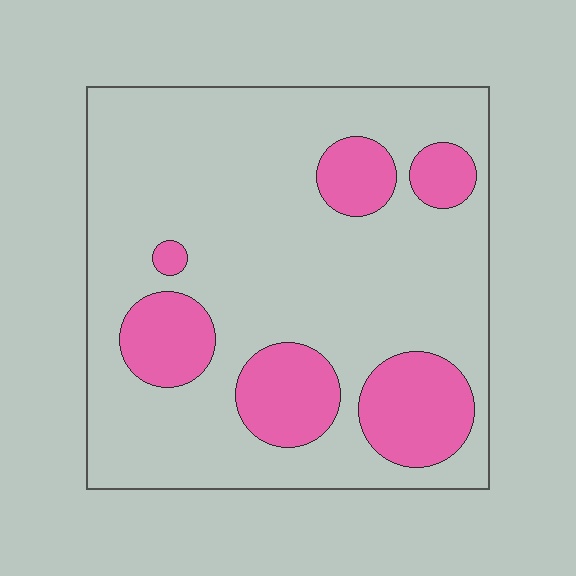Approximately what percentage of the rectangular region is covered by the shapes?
Approximately 20%.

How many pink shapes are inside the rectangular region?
6.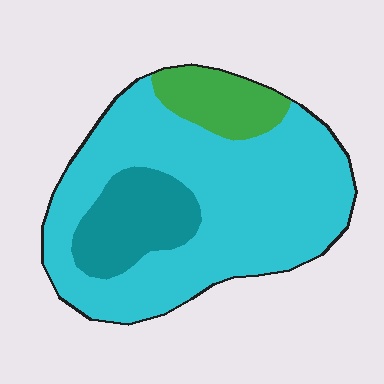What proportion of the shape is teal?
Teal covers roughly 15% of the shape.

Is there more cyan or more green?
Cyan.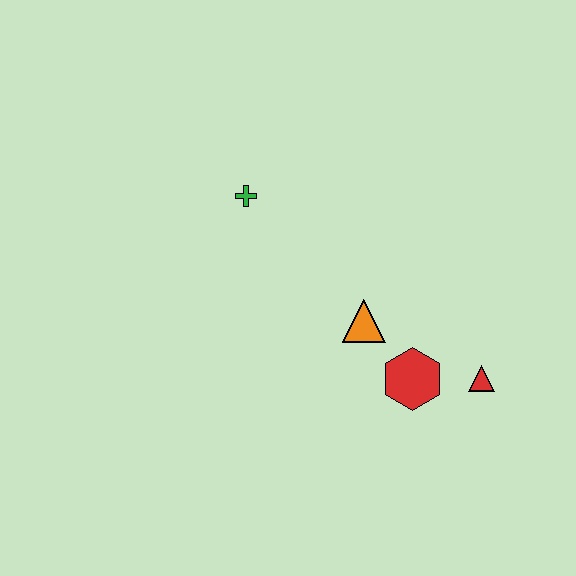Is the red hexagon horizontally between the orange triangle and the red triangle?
Yes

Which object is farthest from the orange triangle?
The green cross is farthest from the orange triangle.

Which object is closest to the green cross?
The orange triangle is closest to the green cross.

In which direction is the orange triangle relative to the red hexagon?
The orange triangle is above the red hexagon.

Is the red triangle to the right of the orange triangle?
Yes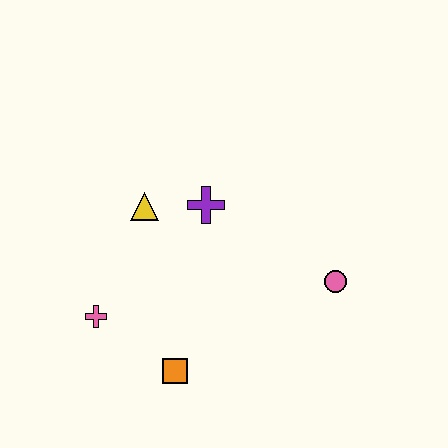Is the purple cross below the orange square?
No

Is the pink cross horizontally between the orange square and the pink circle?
No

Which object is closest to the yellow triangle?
The purple cross is closest to the yellow triangle.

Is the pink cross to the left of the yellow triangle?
Yes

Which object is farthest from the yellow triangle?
The pink circle is farthest from the yellow triangle.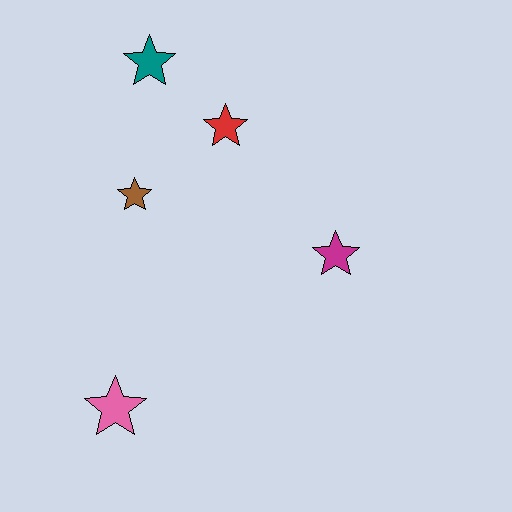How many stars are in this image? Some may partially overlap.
There are 5 stars.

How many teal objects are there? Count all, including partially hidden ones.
There is 1 teal object.